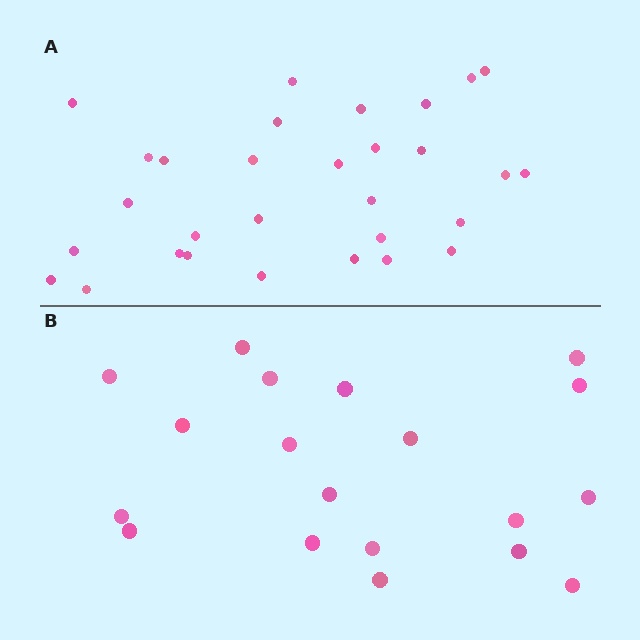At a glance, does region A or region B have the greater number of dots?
Region A (the top region) has more dots.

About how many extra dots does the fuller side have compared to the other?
Region A has roughly 12 or so more dots than region B.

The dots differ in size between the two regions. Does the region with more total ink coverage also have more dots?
No. Region B has more total ink coverage because its dots are larger, but region A actually contains more individual dots. Total area can be misleading — the number of items is what matters here.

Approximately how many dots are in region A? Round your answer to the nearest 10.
About 30 dots.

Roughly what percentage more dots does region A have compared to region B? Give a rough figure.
About 60% more.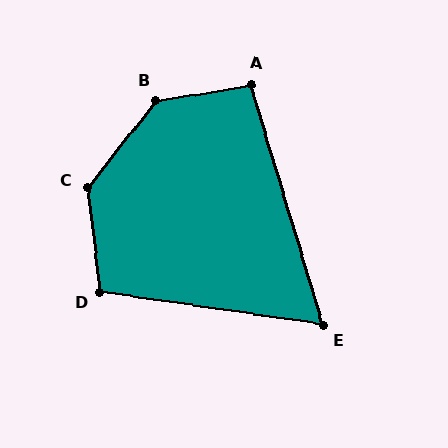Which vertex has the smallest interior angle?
E, at approximately 65 degrees.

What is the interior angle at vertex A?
Approximately 98 degrees (obtuse).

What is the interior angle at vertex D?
Approximately 105 degrees (obtuse).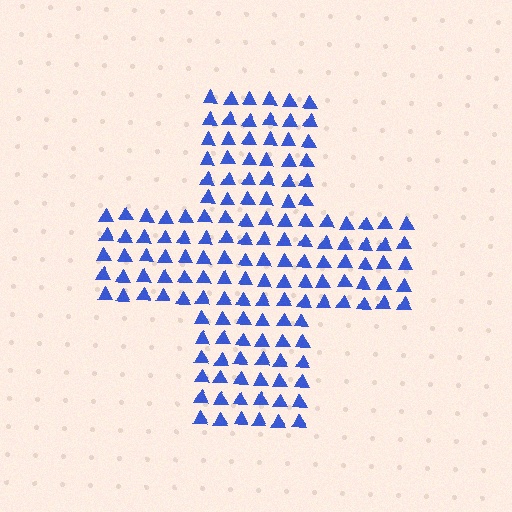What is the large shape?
The large shape is a cross.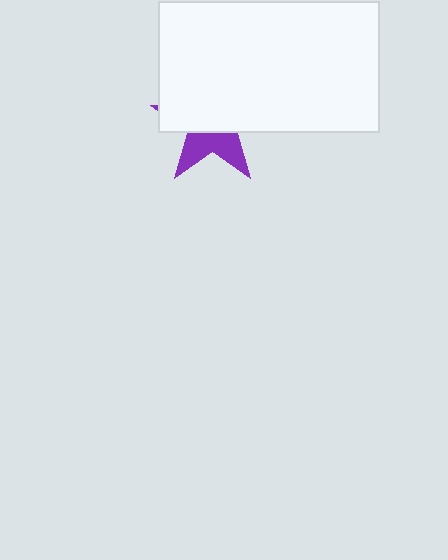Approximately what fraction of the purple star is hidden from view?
Roughly 63% of the purple star is hidden behind the white rectangle.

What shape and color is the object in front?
The object in front is a white rectangle.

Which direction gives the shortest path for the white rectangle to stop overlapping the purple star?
Moving up gives the shortest separation.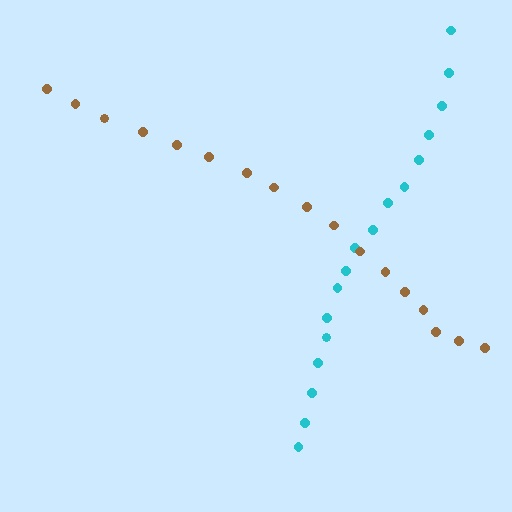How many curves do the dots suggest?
There are 2 distinct paths.